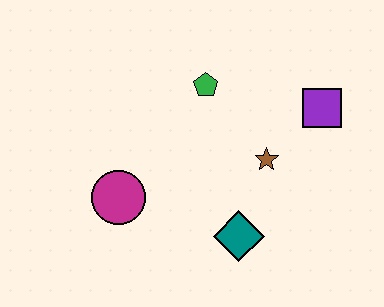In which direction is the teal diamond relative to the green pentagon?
The teal diamond is below the green pentagon.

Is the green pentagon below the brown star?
No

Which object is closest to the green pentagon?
The brown star is closest to the green pentagon.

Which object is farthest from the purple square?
The magenta circle is farthest from the purple square.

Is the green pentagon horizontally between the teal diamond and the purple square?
No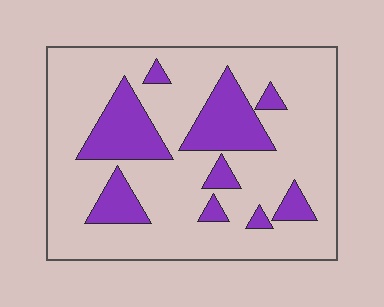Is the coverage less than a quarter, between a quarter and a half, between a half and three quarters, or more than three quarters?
Less than a quarter.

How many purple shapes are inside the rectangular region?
9.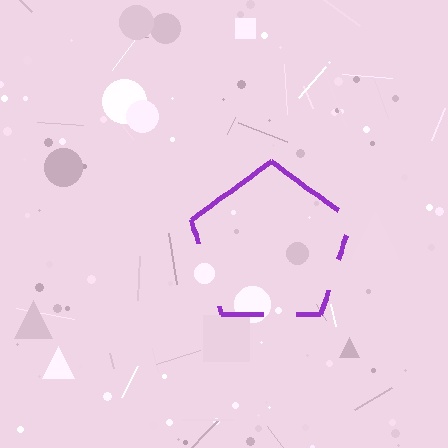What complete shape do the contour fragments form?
The contour fragments form a pentagon.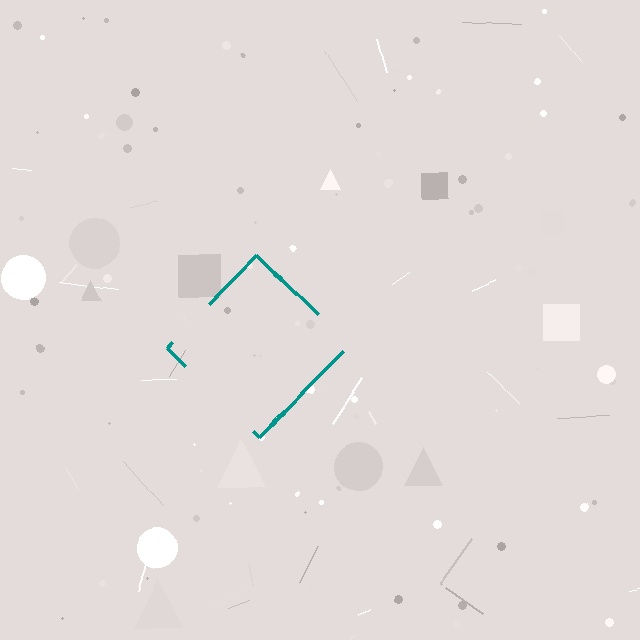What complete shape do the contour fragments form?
The contour fragments form a diamond.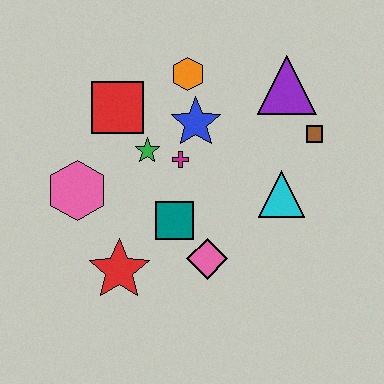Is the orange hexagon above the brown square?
Yes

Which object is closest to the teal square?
The pink diamond is closest to the teal square.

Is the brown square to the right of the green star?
Yes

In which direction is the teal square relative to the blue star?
The teal square is below the blue star.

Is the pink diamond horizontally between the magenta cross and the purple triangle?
Yes